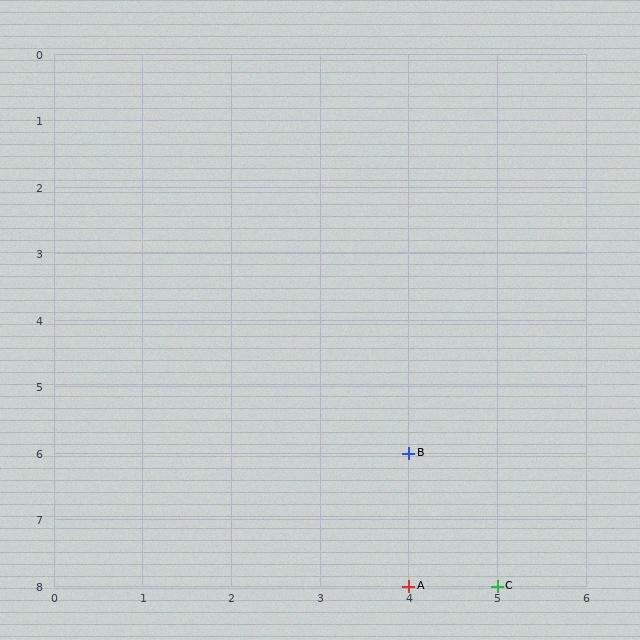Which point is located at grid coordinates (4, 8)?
Point A is at (4, 8).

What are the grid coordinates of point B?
Point B is at grid coordinates (4, 6).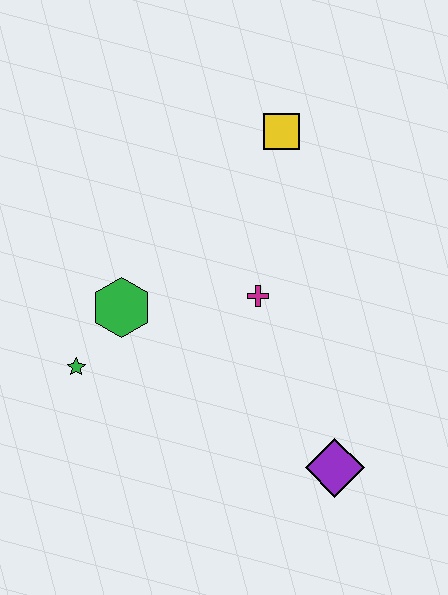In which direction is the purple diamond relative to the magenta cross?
The purple diamond is below the magenta cross.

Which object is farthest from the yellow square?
The purple diamond is farthest from the yellow square.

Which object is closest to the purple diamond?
The magenta cross is closest to the purple diamond.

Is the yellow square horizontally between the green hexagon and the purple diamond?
Yes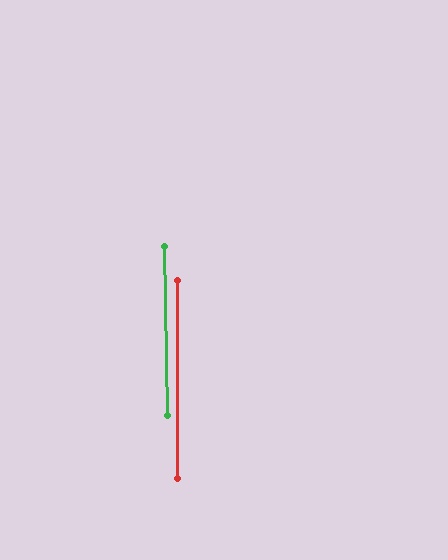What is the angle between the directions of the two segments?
Approximately 1 degree.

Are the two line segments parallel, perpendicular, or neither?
Parallel — their directions differ by only 0.8°.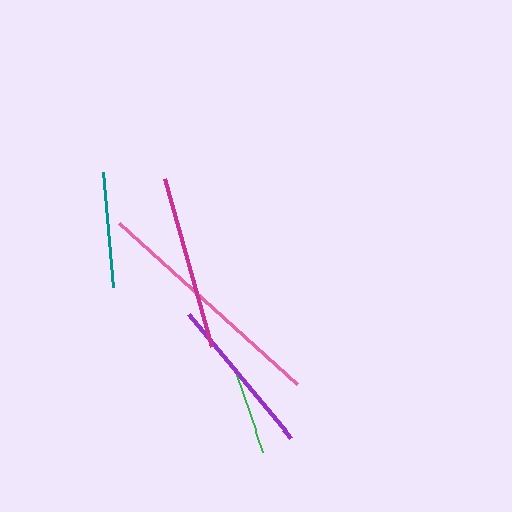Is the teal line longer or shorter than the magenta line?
The magenta line is longer than the teal line.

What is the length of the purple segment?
The purple segment is approximately 161 pixels long.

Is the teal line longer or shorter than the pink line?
The pink line is longer than the teal line.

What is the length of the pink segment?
The pink segment is approximately 240 pixels long.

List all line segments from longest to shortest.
From longest to shortest: pink, magenta, purple, teal, green.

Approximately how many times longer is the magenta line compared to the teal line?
The magenta line is approximately 1.5 times the length of the teal line.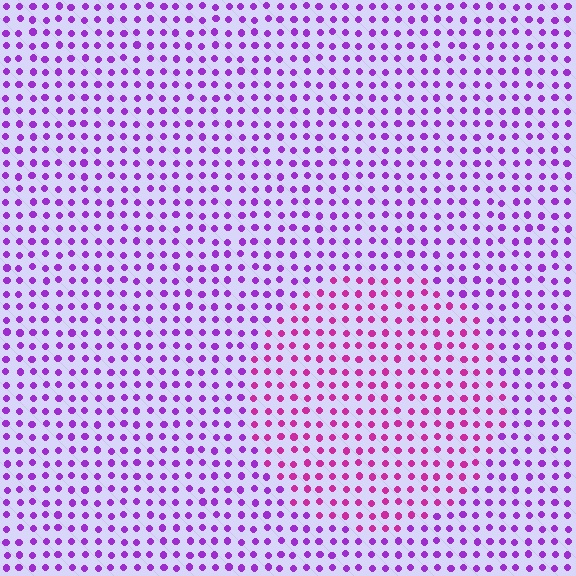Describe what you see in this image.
The image is filled with small purple elements in a uniform arrangement. A circle-shaped region is visible where the elements are tinted to a slightly different hue, forming a subtle color boundary.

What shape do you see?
I see a circle.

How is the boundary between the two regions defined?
The boundary is defined purely by a slight shift in hue (about 34 degrees). Spacing, size, and orientation are identical on both sides.